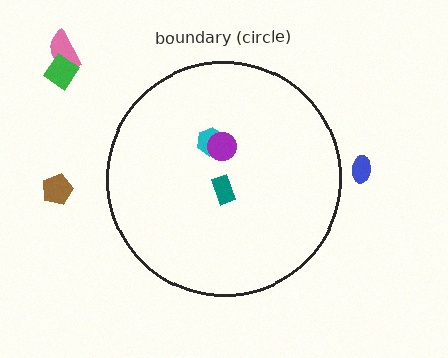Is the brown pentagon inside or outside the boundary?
Outside.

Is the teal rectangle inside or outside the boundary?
Inside.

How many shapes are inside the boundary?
3 inside, 4 outside.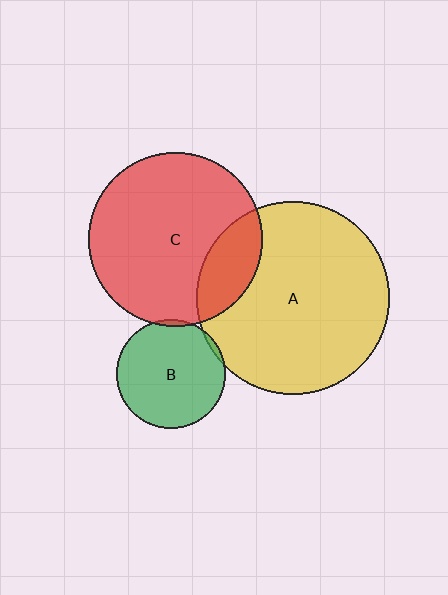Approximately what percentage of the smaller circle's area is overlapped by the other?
Approximately 5%.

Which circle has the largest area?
Circle A (yellow).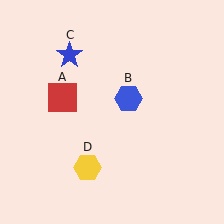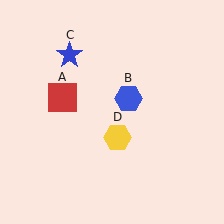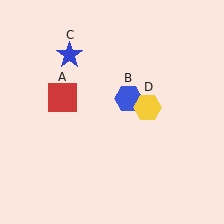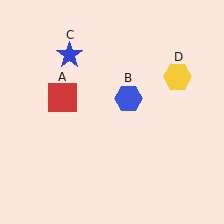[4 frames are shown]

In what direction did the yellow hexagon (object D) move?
The yellow hexagon (object D) moved up and to the right.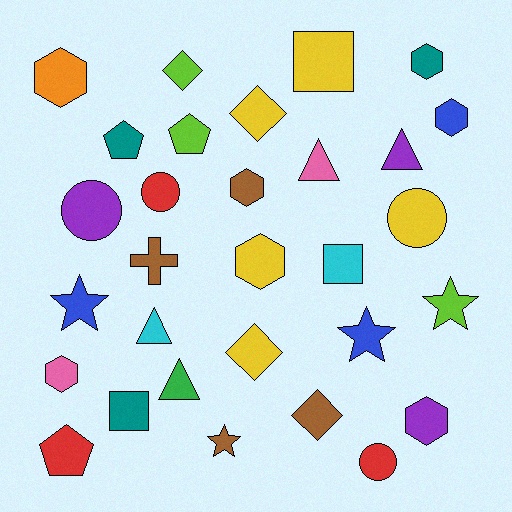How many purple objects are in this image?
There are 3 purple objects.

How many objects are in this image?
There are 30 objects.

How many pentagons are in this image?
There are 3 pentagons.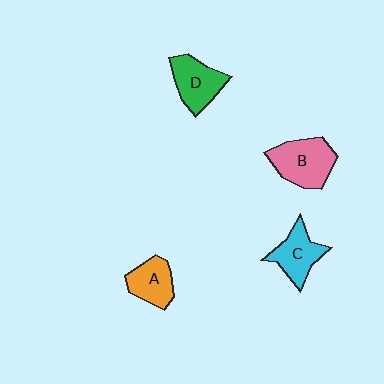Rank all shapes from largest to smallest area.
From largest to smallest: B (pink), D (green), C (cyan), A (orange).